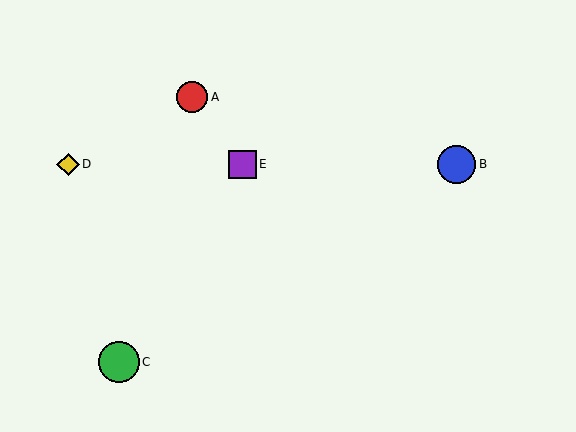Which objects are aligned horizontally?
Objects B, D, E are aligned horizontally.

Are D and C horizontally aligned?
No, D is at y≈164 and C is at y≈362.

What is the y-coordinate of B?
Object B is at y≈164.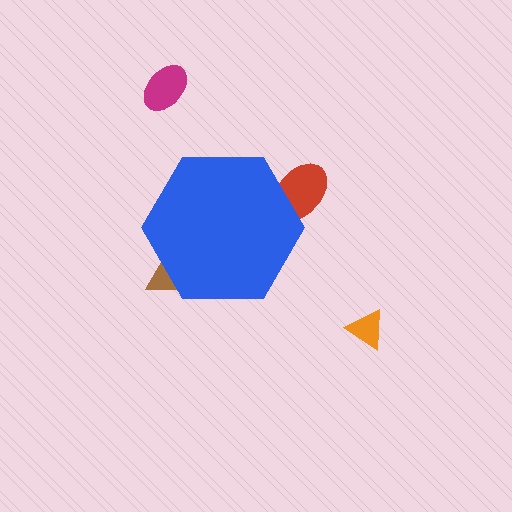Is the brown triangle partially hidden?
Yes, the brown triangle is partially hidden behind the blue hexagon.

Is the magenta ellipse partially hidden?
No, the magenta ellipse is fully visible.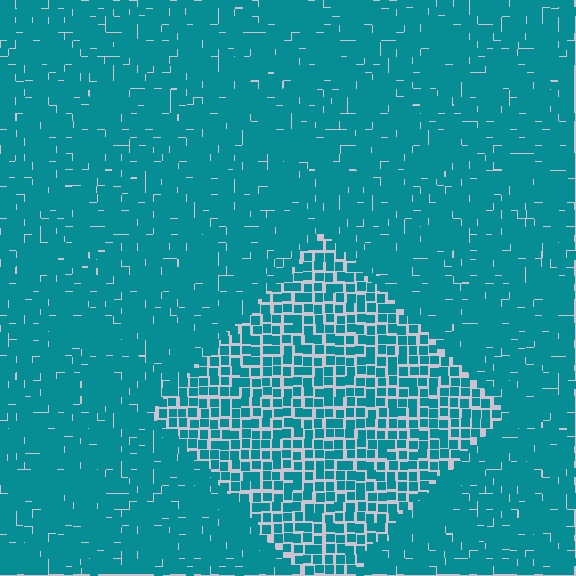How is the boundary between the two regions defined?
The boundary is defined by a change in element density (approximately 1.7x ratio). All elements are the same color, size, and shape.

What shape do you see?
I see a diamond.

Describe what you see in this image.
The image contains small teal elements arranged at two different densities. A diamond-shaped region is visible where the elements are less densely packed than the surrounding area.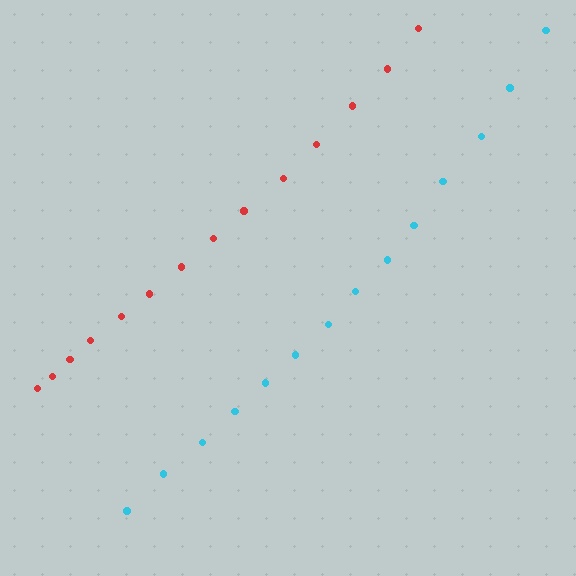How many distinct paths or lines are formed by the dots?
There are 2 distinct paths.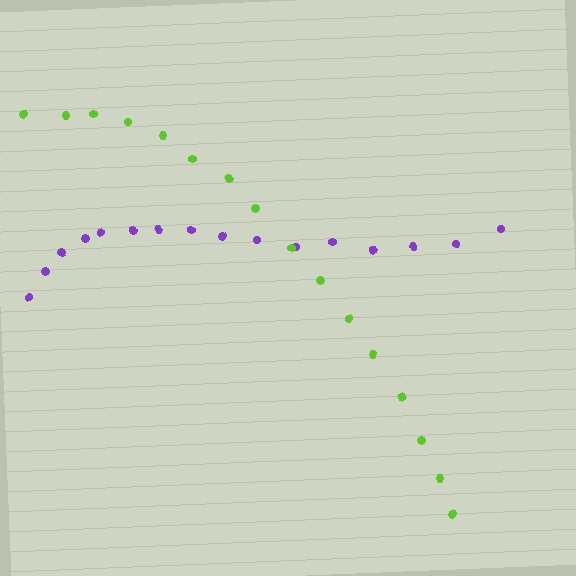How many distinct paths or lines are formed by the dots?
There are 2 distinct paths.